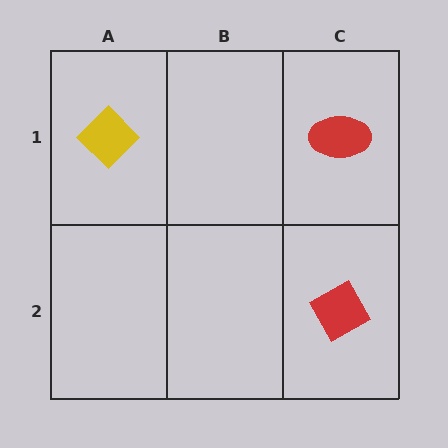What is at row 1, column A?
A yellow diamond.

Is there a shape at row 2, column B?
No, that cell is empty.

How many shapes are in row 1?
2 shapes.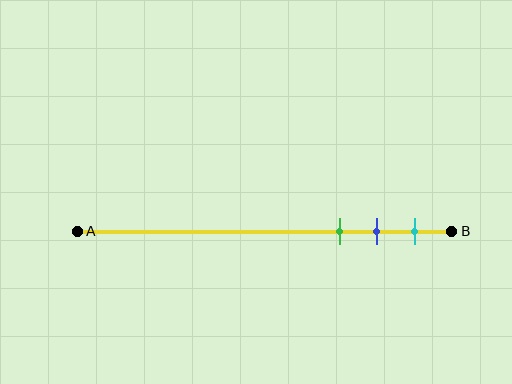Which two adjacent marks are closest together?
The blue and cyan marks are the closest adjacent pair.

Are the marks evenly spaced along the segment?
Yes, the marks are approximately evenly spaced.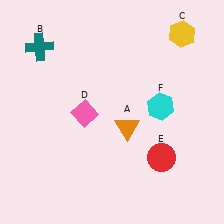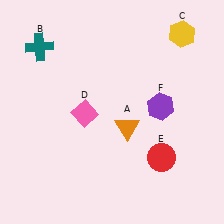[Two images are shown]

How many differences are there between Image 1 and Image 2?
There is 1 difference between the two images.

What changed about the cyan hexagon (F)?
In Image 1, F is cyan. In Image 2, it changed to purple.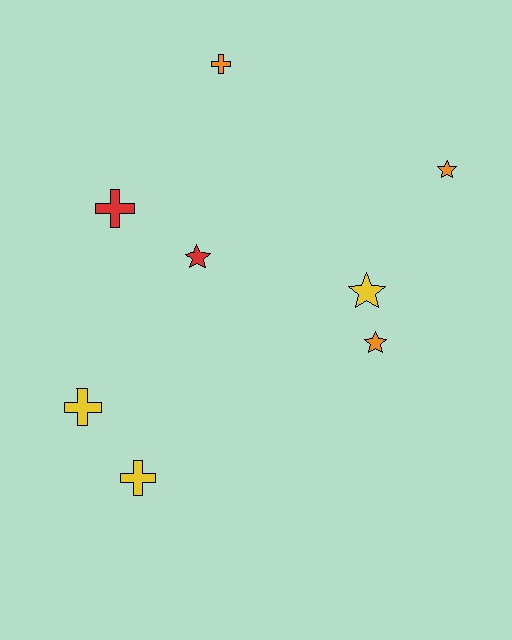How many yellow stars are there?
There is 1 yellow star.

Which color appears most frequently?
Yellow, with 3 objects.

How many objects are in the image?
There are 8 objects.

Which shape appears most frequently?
Star, with 4 objects.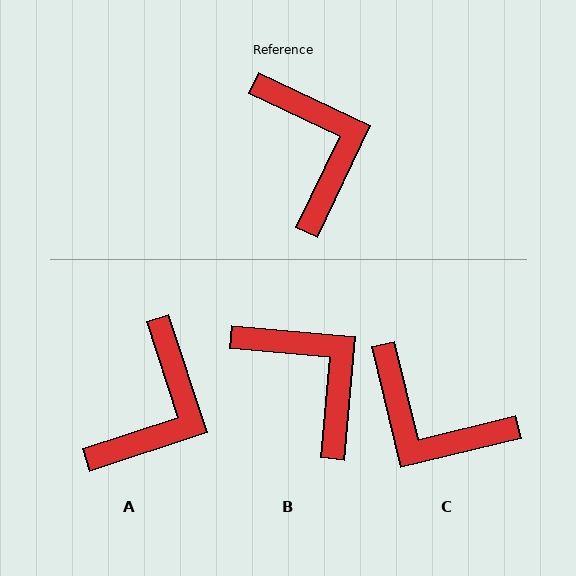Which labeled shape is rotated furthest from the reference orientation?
C, about 141 degrees away.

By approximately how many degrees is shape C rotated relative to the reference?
Approximately 141 degrees clockwise.